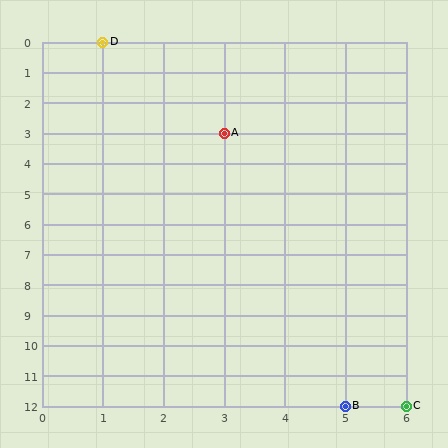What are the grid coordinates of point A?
Point A is at grid coordinates (3, 3).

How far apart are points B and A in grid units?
Points B and A are 2 columns and 9 rows apart (about 9.2 grid units diagonally).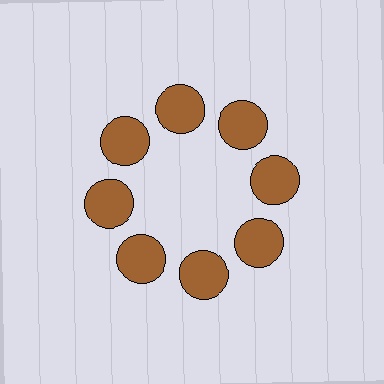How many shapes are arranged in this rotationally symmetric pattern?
There are 8 shapes, arranged in 8 groups of 1.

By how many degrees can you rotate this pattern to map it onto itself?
The pattern maps onto itself every 45 degrees of rotation.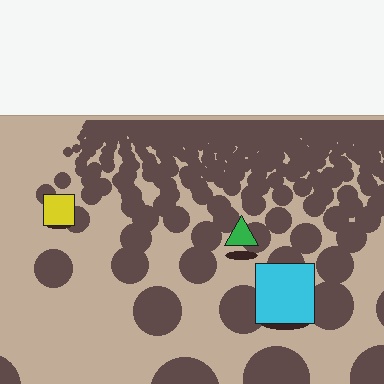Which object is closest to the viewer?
The cyan square is closest. The texture marks near it are larger and more spread out.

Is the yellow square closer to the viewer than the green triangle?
No. The green triangle is closer — you can tell from the texture gradient: the ground texture is coarser near it.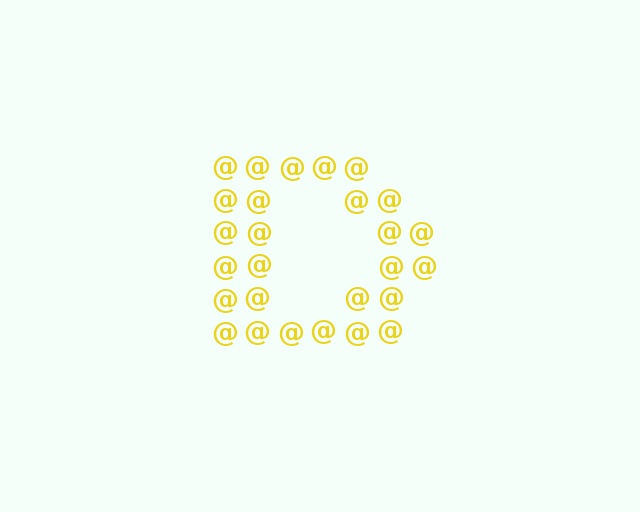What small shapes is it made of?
It is made of small at signs.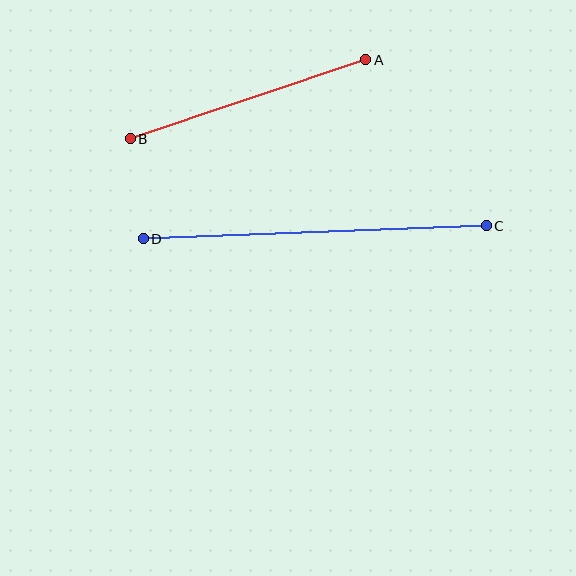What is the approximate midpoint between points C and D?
The midpoint is at approximately (315, 232) pixels.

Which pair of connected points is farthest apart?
Points C and D are farthest apart.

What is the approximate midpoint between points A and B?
The midpoint is at approximately (248, 99) pixels.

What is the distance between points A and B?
The distance is approximately 248 pixels.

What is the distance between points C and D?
The distance is approximately 343 pixels.